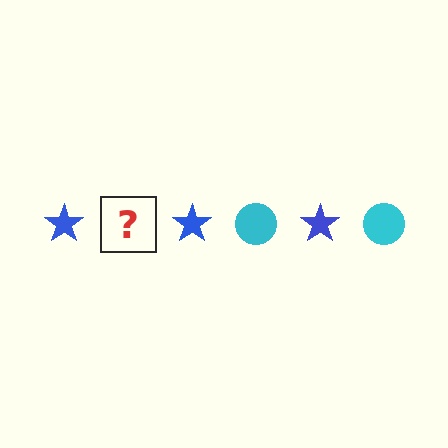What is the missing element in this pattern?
The missing element is a cyan circle.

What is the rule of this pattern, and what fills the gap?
The rule is that the pattern alternates between blue star and cyan circle. The gap should be filled with a cyan circle.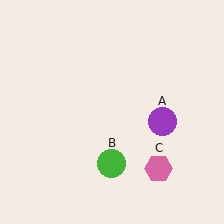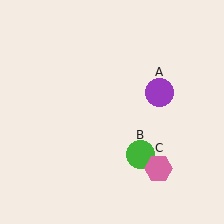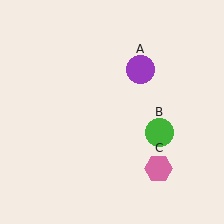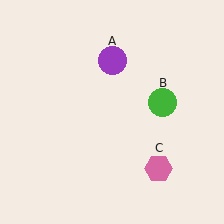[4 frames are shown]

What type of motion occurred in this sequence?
The purple circle (object A), green circle (object B) rotated counterclockwise around the center of the scene.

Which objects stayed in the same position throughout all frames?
Pink hexagon (object C) remained stationary.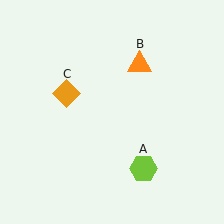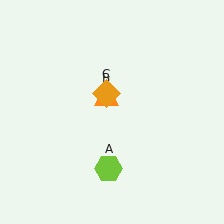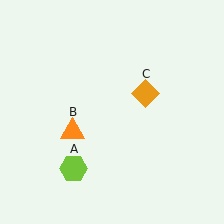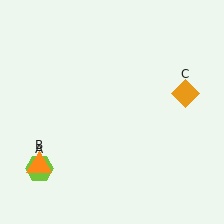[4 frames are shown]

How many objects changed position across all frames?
3 objects changed position: lime hexagon (object A), orange triangle (object B), orange diamond (object C).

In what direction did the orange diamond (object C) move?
The orange diamond (object C) moved right.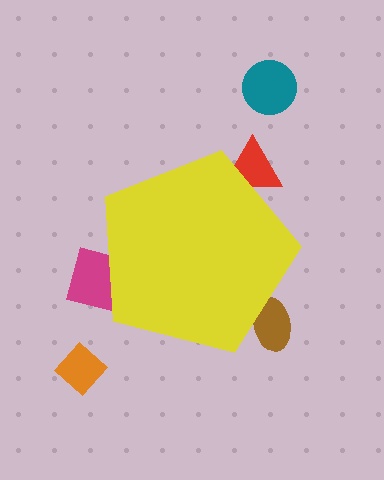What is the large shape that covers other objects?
A yellow pentagon.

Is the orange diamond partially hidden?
No, the orange diamond is fully visible.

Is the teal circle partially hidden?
No, the teal circle is fully visible.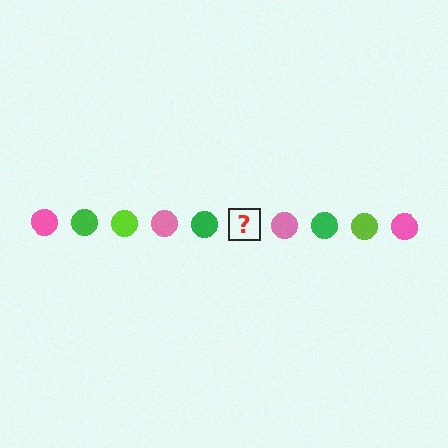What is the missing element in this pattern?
The missing element is a lime circle.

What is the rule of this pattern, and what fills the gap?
The rule is that the pattern cycles through pink, green, lime circles. The gap should be filled with a lime circle.